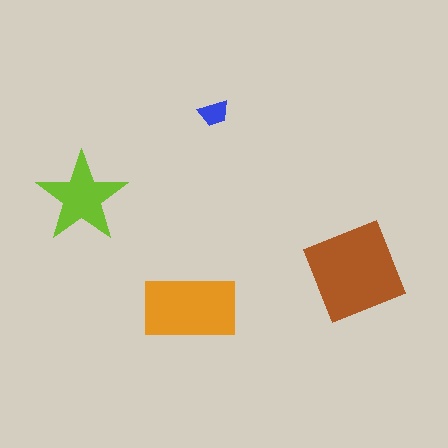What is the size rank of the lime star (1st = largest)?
3rd.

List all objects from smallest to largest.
The blue trapezoid, the lime star, the orange rectangle, the brown diamond.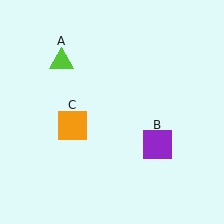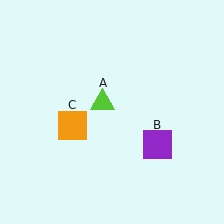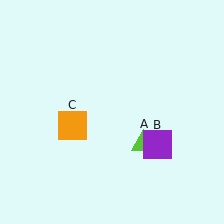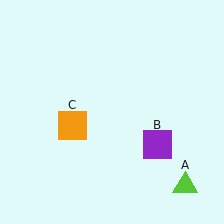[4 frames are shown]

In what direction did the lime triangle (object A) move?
The lime triangle (object A) moved down and to the right.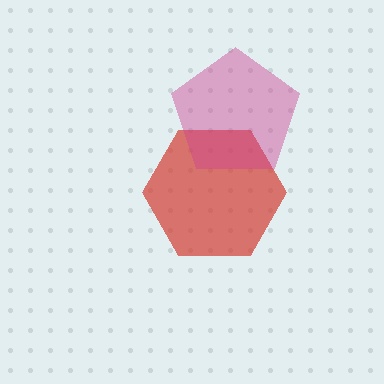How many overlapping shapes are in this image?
There are 2 overlapping shapes in the image.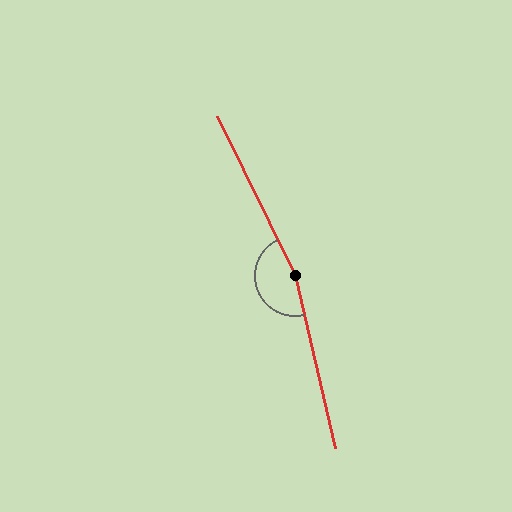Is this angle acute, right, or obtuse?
It is obtuse.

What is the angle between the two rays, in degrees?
Approximately 167 degrees.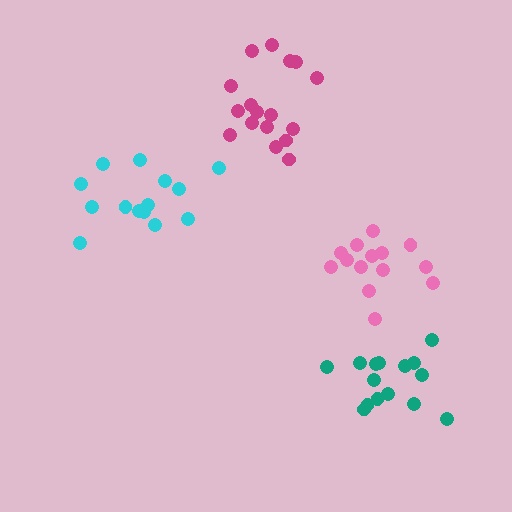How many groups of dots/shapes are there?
There are 4 groups.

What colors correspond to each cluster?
The clusters are colored: cyan, teal, magenta, pink.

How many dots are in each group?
Group 1: 14 dots, Group 2: 15 dots, Group 3: 17 dots, Group 4: 14 dots (60 total).